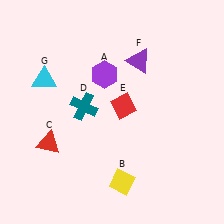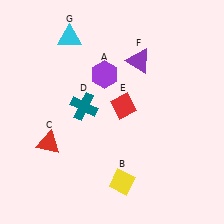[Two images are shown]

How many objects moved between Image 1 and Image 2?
1 object moved between the two images.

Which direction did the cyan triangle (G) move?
The cyan triangle (G) moved up.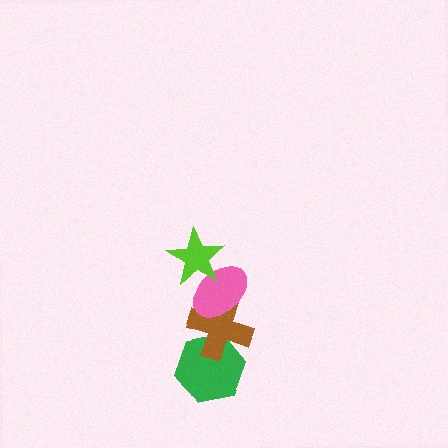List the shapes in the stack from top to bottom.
From top to bottom: the lime star, the pink ellipse, the brown cross, the green hexagon.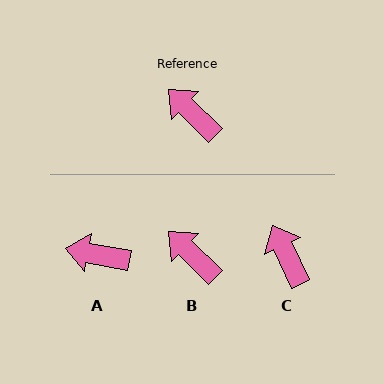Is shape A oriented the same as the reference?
No, it is off by about 33 degrees.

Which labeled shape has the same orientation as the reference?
B.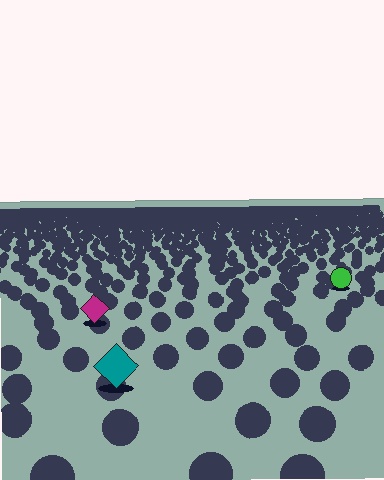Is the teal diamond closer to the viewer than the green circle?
Yes. The teal diamond is closer — you can tell from the texture gradient: the ground texture is coarser near it.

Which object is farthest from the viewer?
The green circle is farthest from the viewer. It appears smaller and the ground texture around it is denser.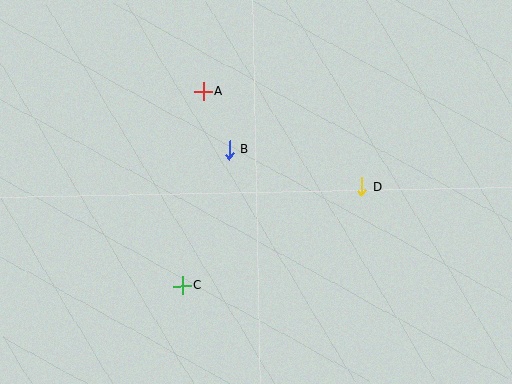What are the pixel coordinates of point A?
Point A is at (203, 91).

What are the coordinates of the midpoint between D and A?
The midpoint between D and A is at (283, 139).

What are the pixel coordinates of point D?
Point D is at (362, 186).